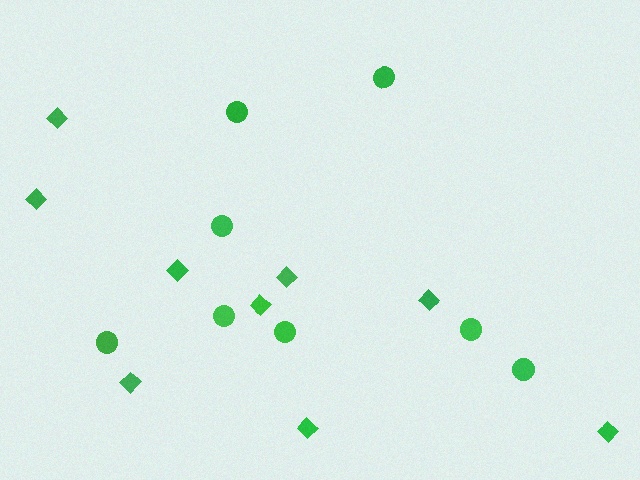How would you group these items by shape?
There are 2 groups: one group of circles (8) and one group of diamonds (9).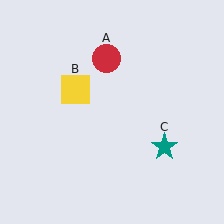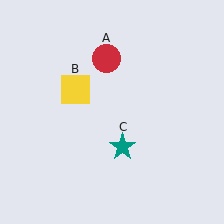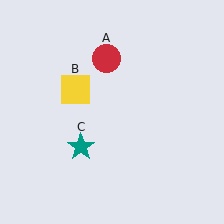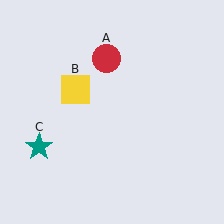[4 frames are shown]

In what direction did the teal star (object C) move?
The teal star (object C) moved left.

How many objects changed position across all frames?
1 object changed position: teal star (object C).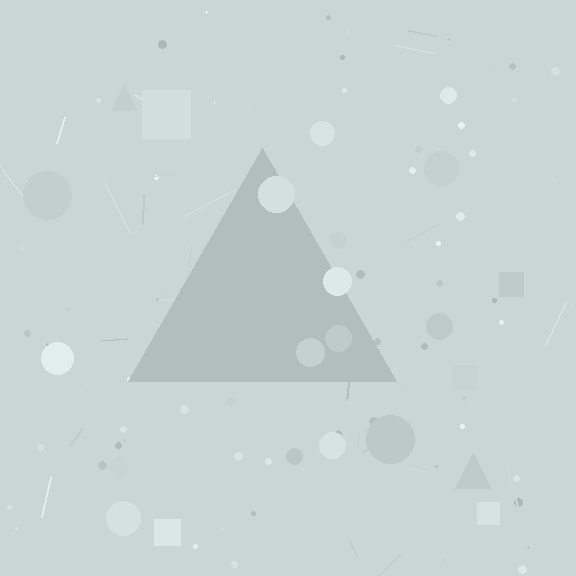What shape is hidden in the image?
A triangle is hidden in the image.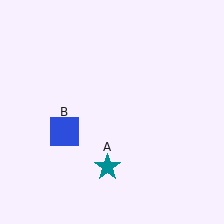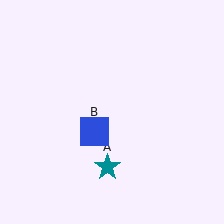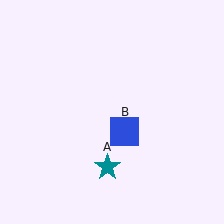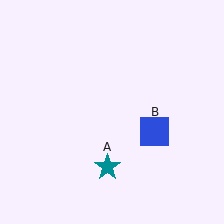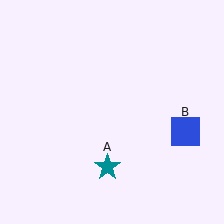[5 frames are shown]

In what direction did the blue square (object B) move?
The blue square (object B) moved right.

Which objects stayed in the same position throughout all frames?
Teal star (object A) remained stationary.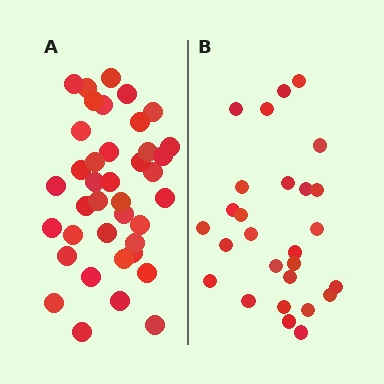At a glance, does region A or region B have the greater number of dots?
Region A (the left region) has more dots.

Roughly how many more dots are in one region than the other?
Region A has roughly 12 or so more dots than region B.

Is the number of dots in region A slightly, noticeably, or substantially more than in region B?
Region A has noticeably more, but not dramatically so. The ratio is roughly 1.4 to 1.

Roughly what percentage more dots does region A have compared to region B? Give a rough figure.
About 45% more.